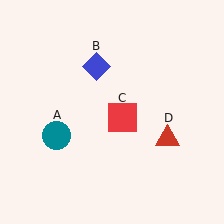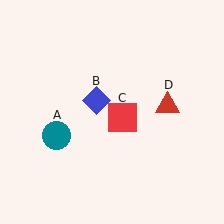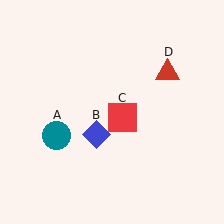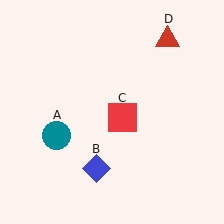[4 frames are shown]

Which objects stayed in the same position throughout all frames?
Teal circle (object A) and red square (object C) remained stationary.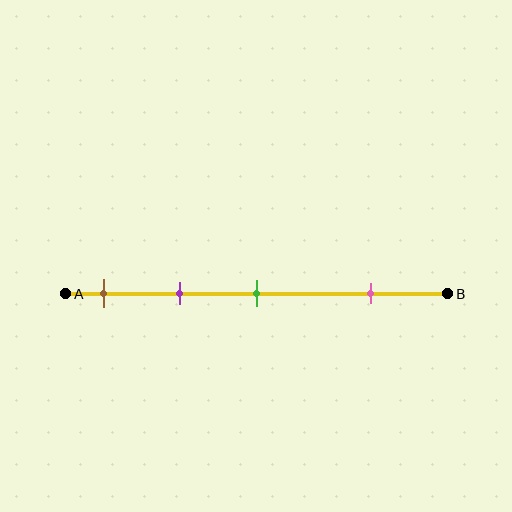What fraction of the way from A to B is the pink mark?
The pink mark is approximately 80% (0.8) of the way from A to B.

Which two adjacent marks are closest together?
The brown and purple marks are the closest adjacent pair.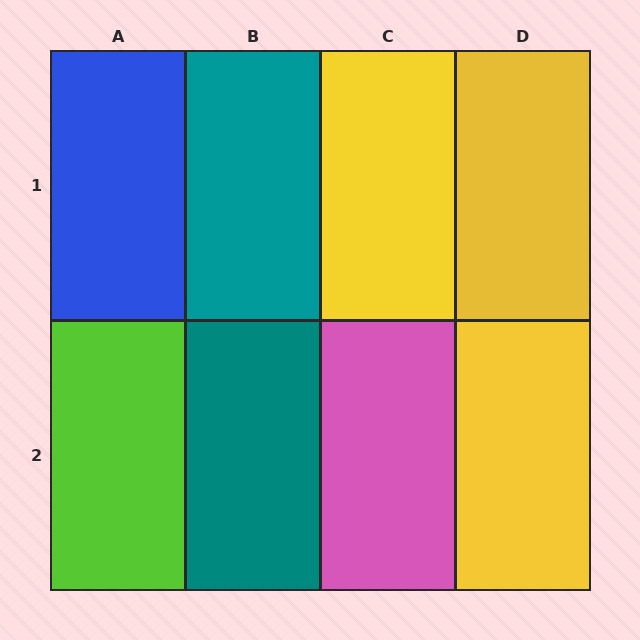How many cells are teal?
2 cells are teal.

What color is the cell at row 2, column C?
Pink.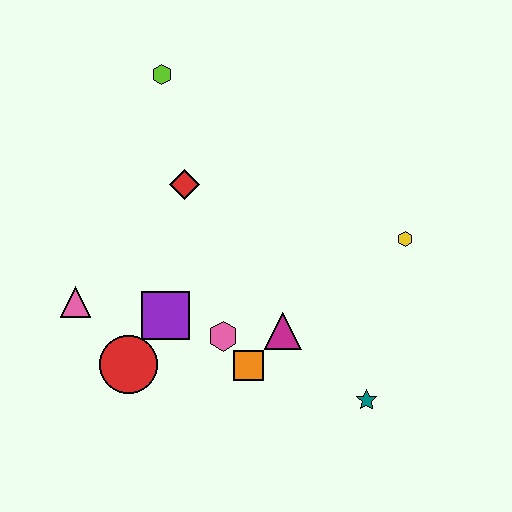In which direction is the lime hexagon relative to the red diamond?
The lime hexagon is above the red diamond.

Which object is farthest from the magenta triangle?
The lime hexagon is farthest from the magenta triangle.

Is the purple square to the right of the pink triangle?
Yes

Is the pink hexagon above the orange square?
Yes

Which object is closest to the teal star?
The magenta triangle is closest to the teal star.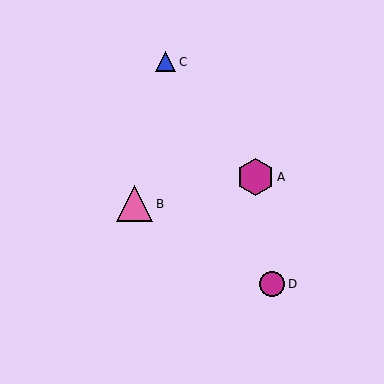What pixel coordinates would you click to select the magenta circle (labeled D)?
Click at (272, 284) to select the magenta circle D.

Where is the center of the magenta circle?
The center of the magenta circle is at (272, 284).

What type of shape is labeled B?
Shape B is a pink triangle.